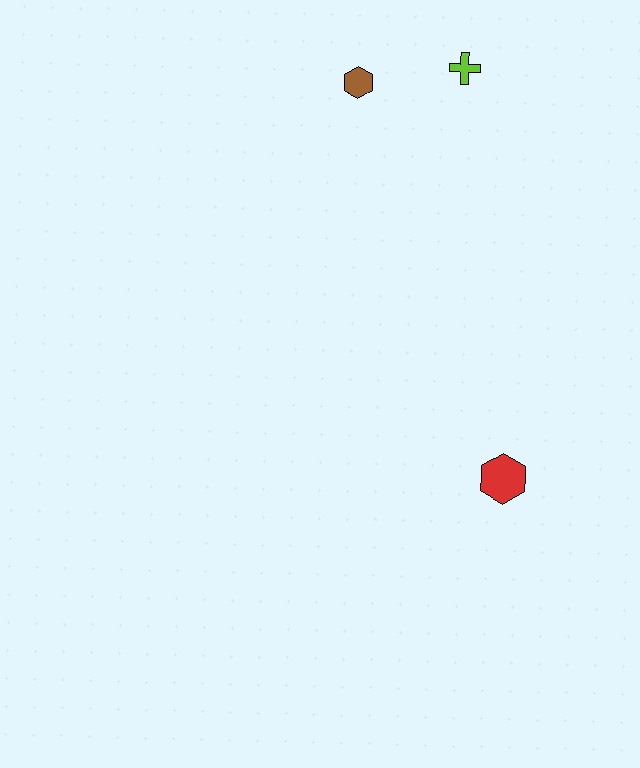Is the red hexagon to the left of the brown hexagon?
No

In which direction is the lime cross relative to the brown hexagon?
The lime cross is to the right of the brown hexagon.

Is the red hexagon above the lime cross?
No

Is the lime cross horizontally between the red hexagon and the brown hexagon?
Yes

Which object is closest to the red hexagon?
The lime cross is closest to the red hexagon.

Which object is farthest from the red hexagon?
The brown hexagon is farthest from the red hexagon.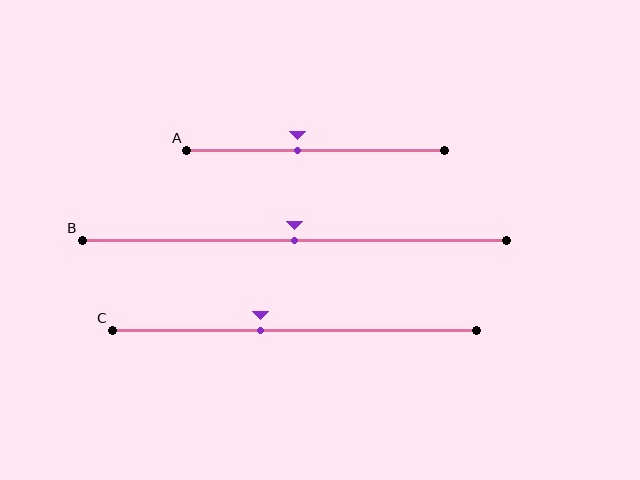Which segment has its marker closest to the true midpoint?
Segment B has its marker closest to the true midpoint.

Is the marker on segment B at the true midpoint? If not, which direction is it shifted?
Yes, the marker on segment B is at the true midpoint.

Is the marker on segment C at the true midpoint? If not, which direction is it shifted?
No, the marker on segment C is shifted to the left by about 9% of the segment length.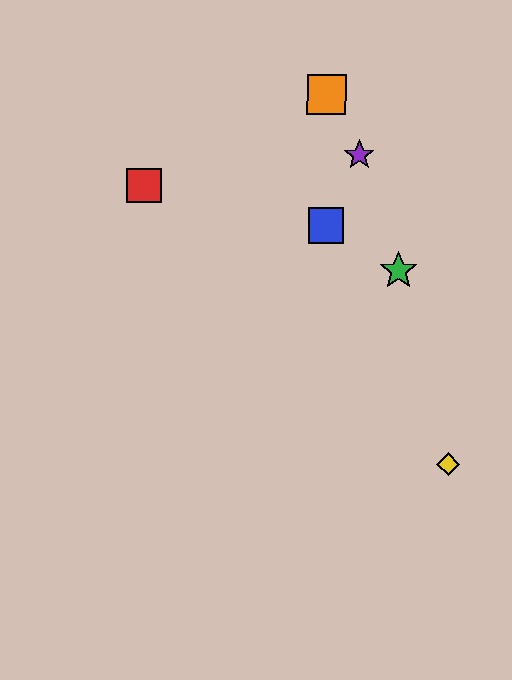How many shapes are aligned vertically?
2 shapes (the blue square, the orange square) are aligned vertically.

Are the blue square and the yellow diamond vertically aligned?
No, the blue square is at x≈326 and the yellow diamond is at x≈448.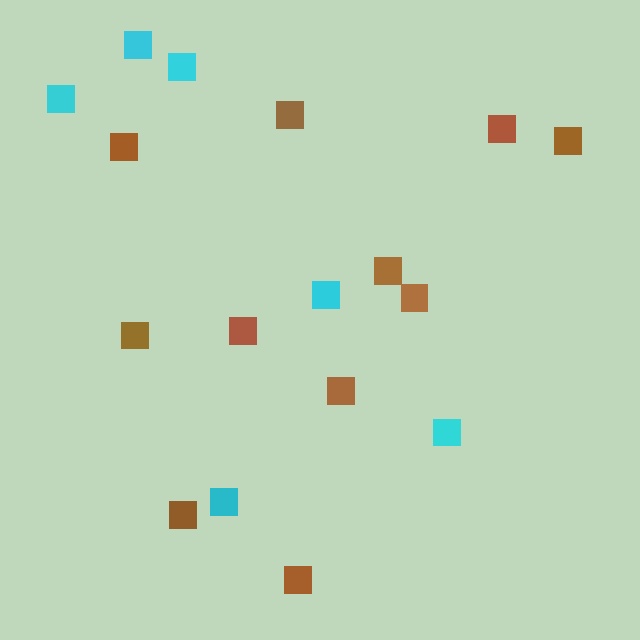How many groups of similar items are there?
There are 2 groups: one group of cyan squares (6) and one group of brown squares (11).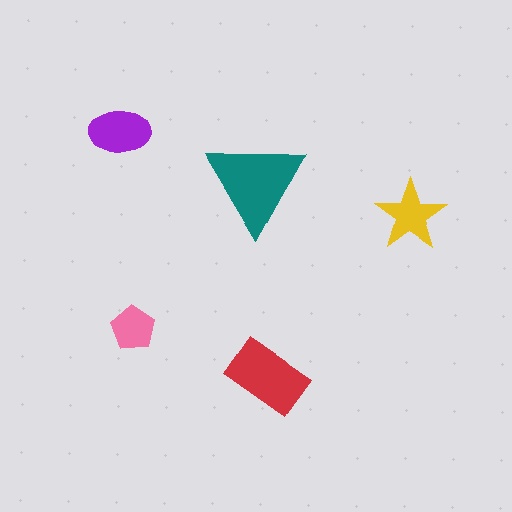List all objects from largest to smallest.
The teal triangle, the red rectangle, the purple ellipse, the yellow star, the pink pentagon.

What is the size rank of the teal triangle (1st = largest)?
1st.